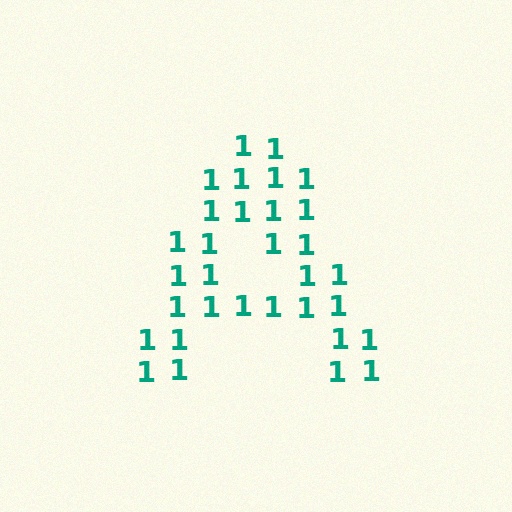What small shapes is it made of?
It is made of small digit 1's.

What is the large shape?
The large shape is the letter A.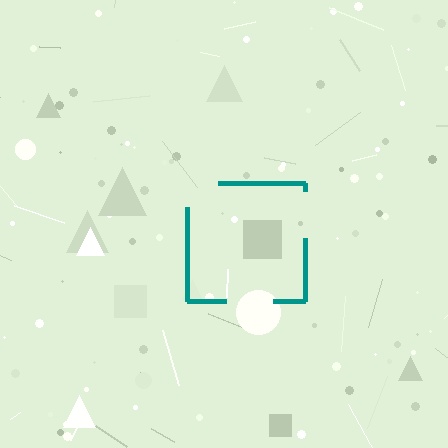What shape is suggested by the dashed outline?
The dashed outline suggests a square.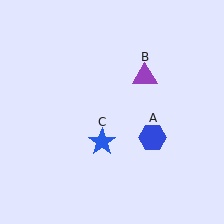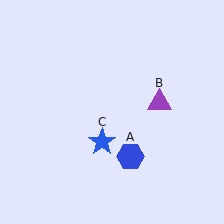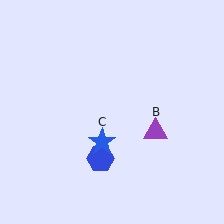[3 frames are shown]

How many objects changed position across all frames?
2 objects changed position: blue hexagon (object A), purple triangle (object B).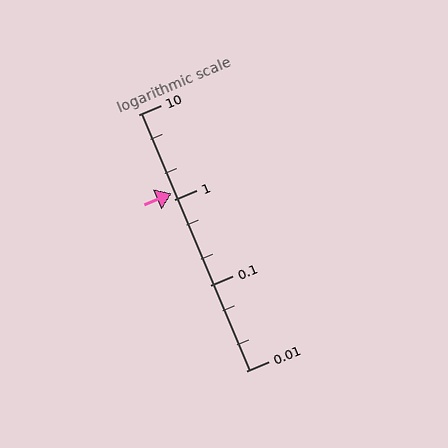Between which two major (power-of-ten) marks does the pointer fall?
The pointer is between 1 and 10.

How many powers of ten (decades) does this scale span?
The scale spans 3 decades, from 0.01 to 10.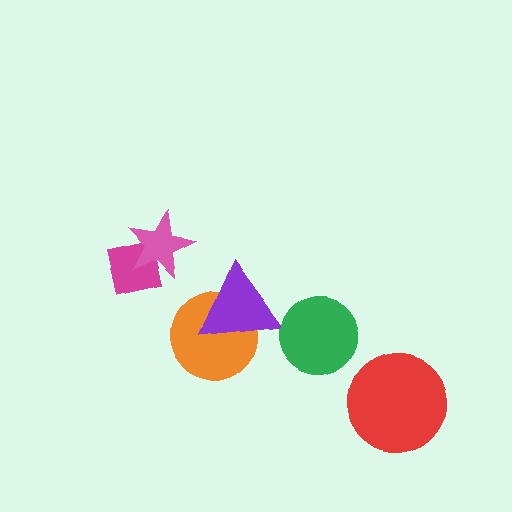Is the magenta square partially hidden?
Yes, it is partially covered by another shape.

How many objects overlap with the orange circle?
1 object overlaps with the orange circle.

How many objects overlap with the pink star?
1 object overlaps with the pink star.